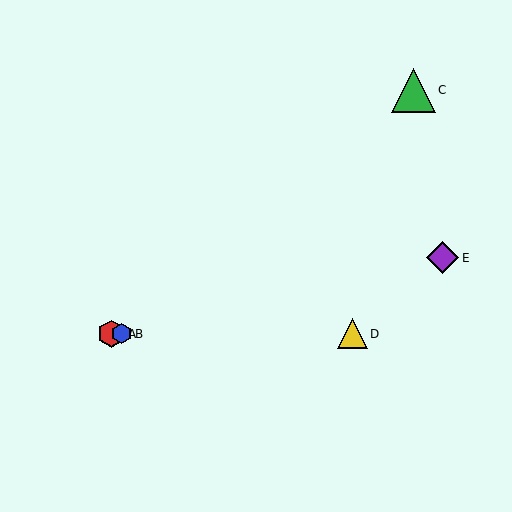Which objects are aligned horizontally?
Objects A, B, D are aligned horizontally.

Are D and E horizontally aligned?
No, D is at y≈334 and E is at y≈258.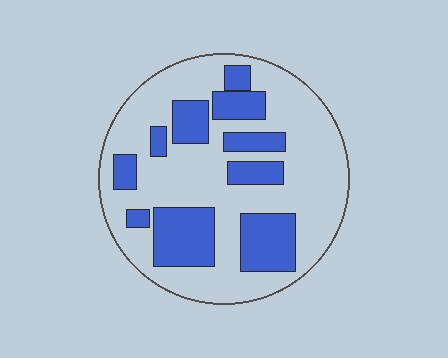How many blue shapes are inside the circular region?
10.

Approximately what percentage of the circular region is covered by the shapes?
Approximately 30%.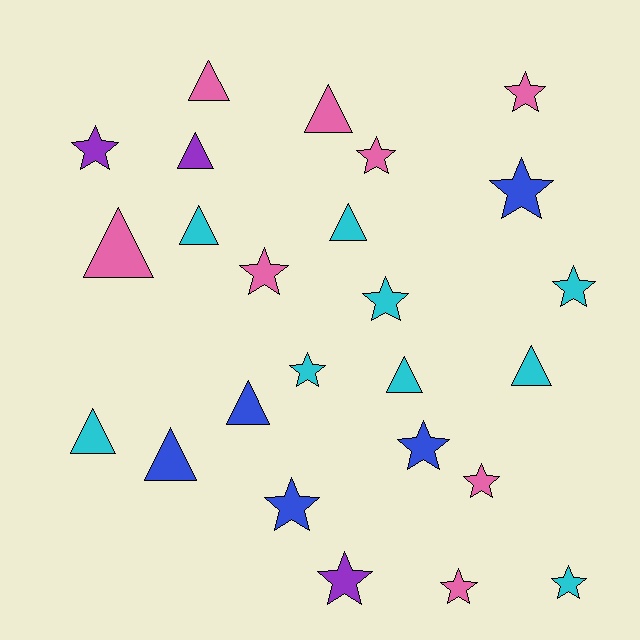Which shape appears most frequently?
Star, with 14 objects.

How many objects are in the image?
There are 25 objects.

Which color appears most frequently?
Cyan, with 9 objects.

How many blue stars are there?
There are 3 blue stars.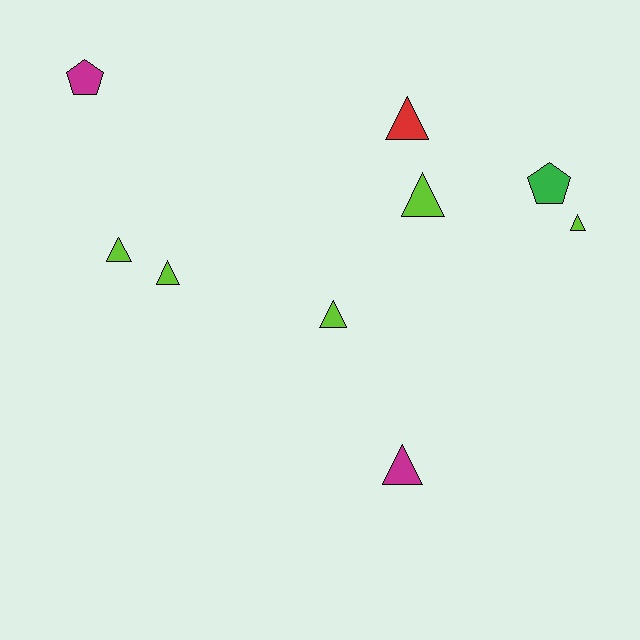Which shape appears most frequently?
Triangle, with 7 objects.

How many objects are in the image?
There are 9 objects.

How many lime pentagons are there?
There are no lime pentagons.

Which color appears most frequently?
Lime, with 5 objects.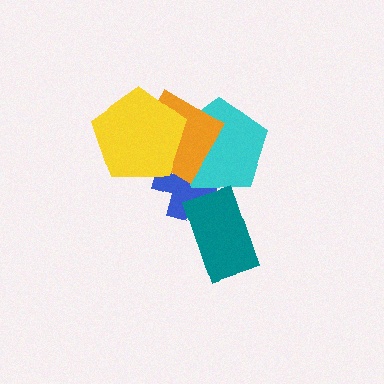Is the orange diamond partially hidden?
Yes, it is partially covered by another shape.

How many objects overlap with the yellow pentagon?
3 objects overlap with the yellow pentagon.